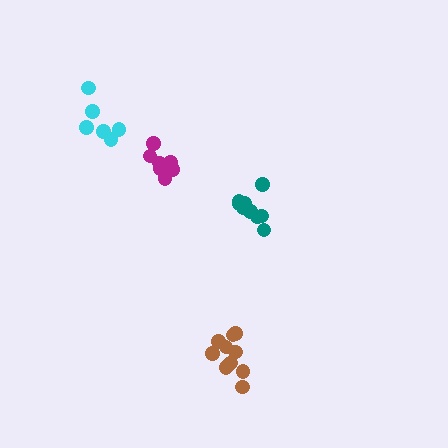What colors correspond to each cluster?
The clusters are colored: brown, magenta, teal, cyan.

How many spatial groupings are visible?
There are 4 spatial groupings.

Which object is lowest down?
The brown cluster is bottommost.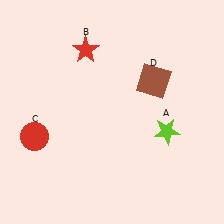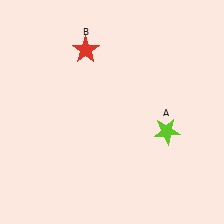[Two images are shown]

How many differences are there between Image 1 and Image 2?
There are 2 differences between the two images.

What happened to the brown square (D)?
The brown square (D) was removed in Image 2. It was in the top-right area of Image 1.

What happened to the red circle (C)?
The red circle (C) was removed in Image 2. It was in the bottom-left area of Image 1.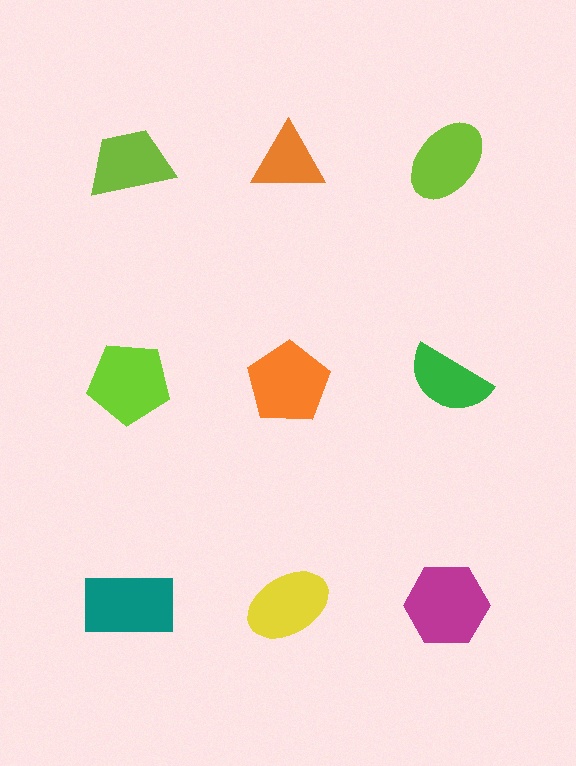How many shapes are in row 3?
3 shapes.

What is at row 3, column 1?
A teal rectangle.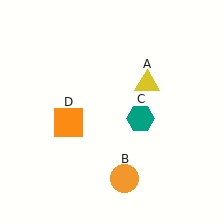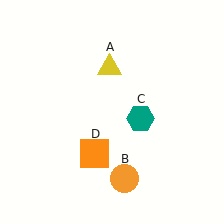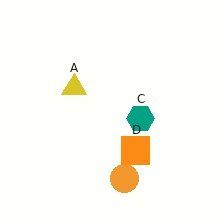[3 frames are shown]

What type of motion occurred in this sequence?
The yellow triangle (object A), orange square (object D) rotated counterclockwise around the center of the scene.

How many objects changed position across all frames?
2 objects changed position: yellow triangle (object A), orange square (object D).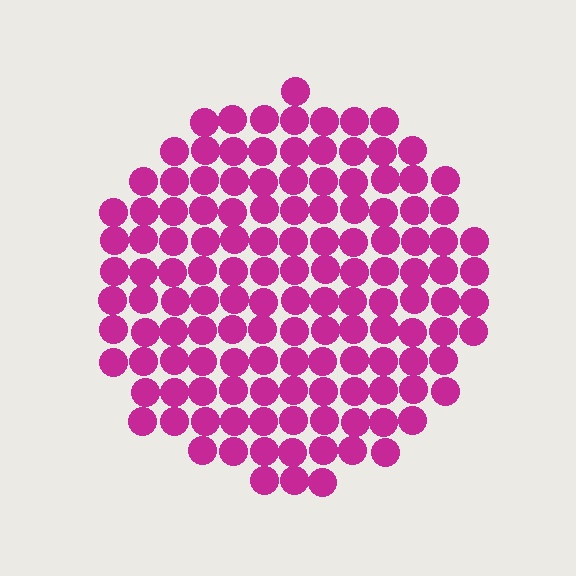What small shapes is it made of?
It is made of small circles.